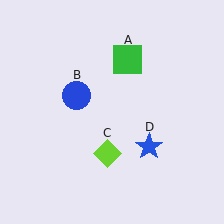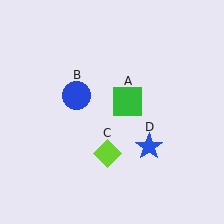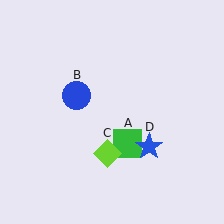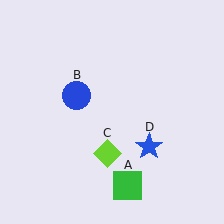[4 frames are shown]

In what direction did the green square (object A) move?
The green square (object A) moved down.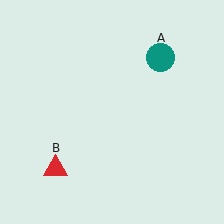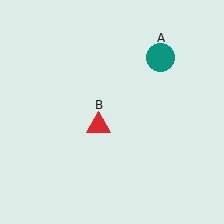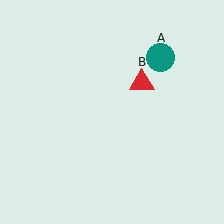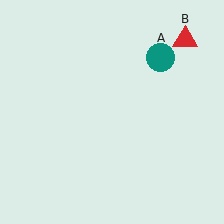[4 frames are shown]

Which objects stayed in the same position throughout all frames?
Teal circle (object A) remained stationary.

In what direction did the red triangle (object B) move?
The red triangle (object B) moved up and to the right.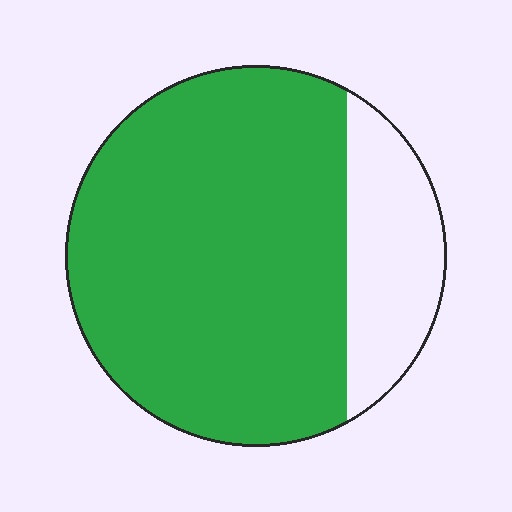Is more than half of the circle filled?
Yes.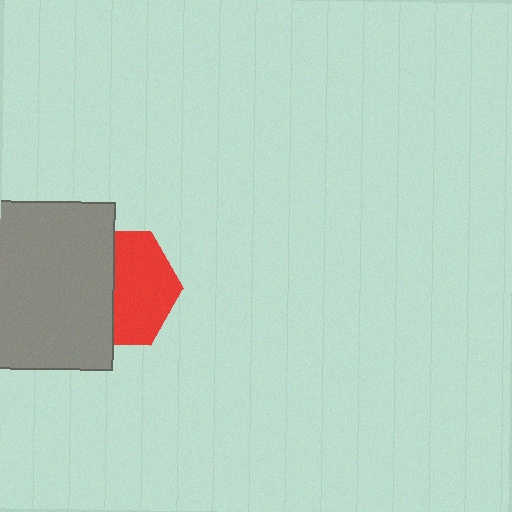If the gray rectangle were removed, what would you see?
You would see the complete red hexagon.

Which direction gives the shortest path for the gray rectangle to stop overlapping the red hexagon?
Moving left gives the shortest separation.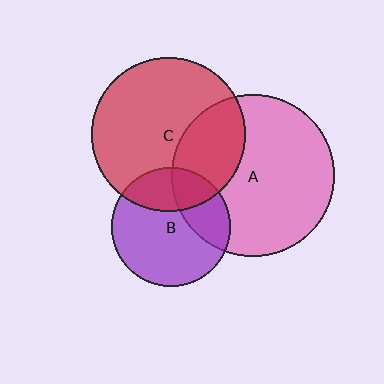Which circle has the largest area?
Circle A (pink).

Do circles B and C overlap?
Yes.